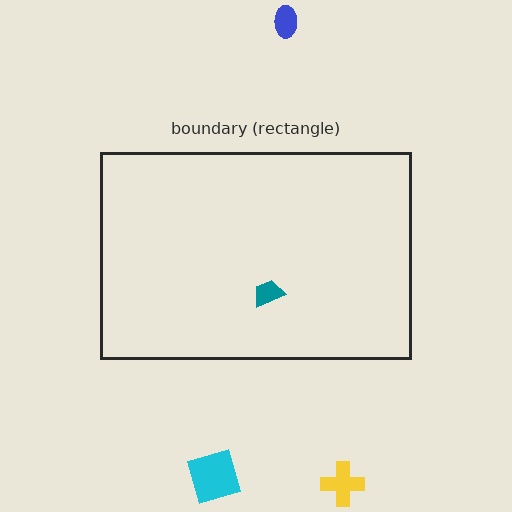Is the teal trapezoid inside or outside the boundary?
Inside.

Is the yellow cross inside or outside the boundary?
Outside.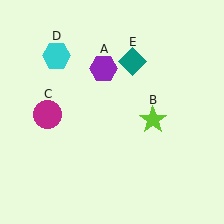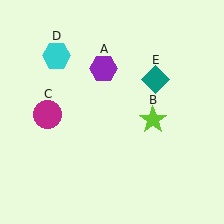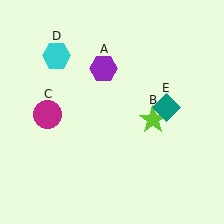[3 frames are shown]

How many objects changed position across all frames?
1 object changed position: teal diamond (object E).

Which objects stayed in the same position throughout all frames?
Purple hexagon (object A) and lime star (object B) and magenta circle (object C) and cyan hexagon (object D) remained stationary.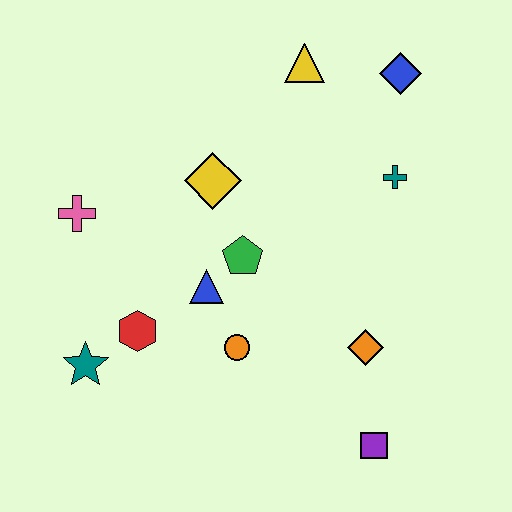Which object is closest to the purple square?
The orange diamond is closest to the purple square.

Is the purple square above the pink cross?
No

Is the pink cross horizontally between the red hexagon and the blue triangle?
No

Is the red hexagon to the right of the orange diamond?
No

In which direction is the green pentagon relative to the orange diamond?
The green pentagon is to the left of the orange diamond.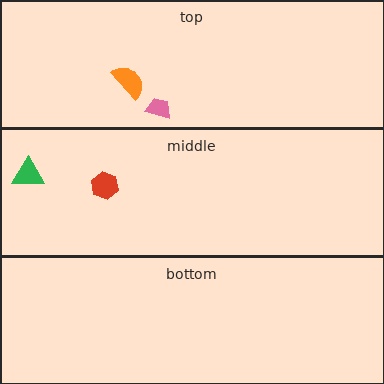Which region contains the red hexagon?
The middle region.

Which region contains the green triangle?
The middle region.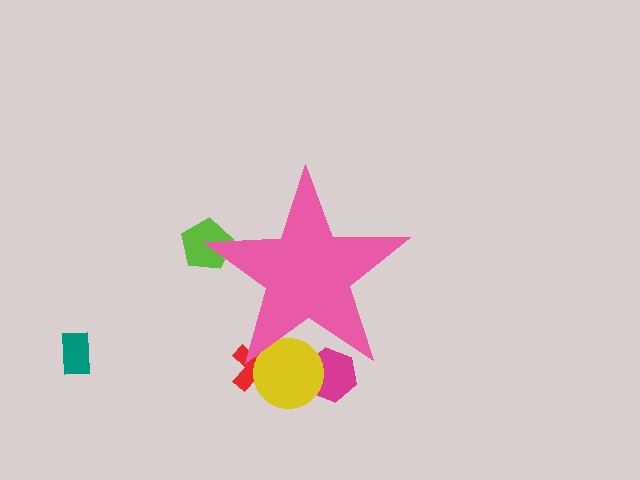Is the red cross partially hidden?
Yes, the red cross is partially hidden behind the pink star.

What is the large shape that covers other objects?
A pink star.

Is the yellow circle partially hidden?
Yes, the yellow circle is partially hidden behind the pink star.